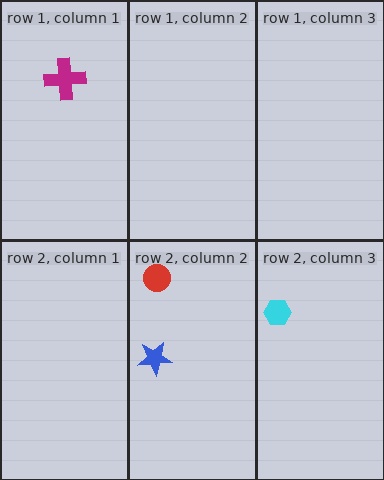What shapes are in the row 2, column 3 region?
The cyan hexagon.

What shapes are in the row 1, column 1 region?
The magenta cross.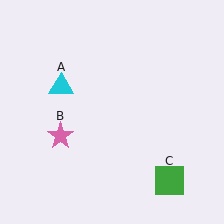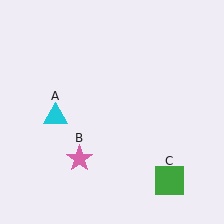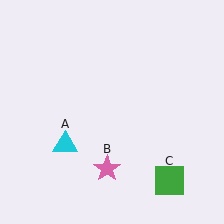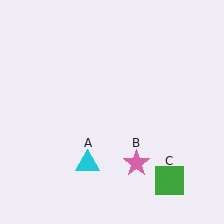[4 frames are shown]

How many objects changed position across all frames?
2 objects changed position: cyan triangle (object A), pink star (object B).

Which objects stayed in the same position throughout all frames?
Green square (object C) remained stationary.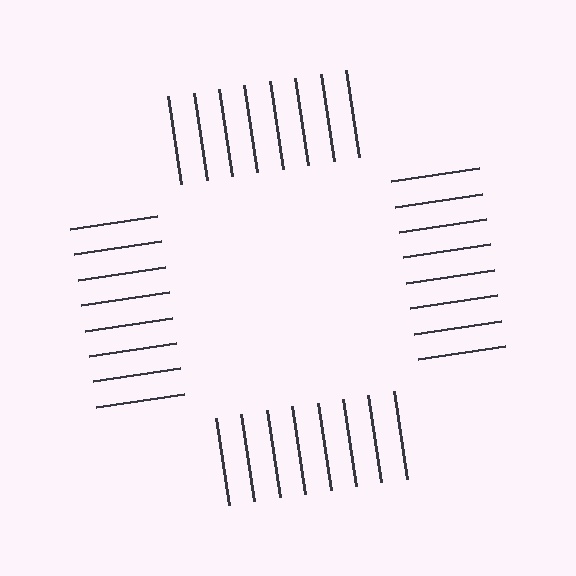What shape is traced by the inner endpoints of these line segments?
An illusory square — the line segments terminate on its edges but no continuous stroke is drawn.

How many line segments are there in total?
32 — 8 along each of the 4 edges.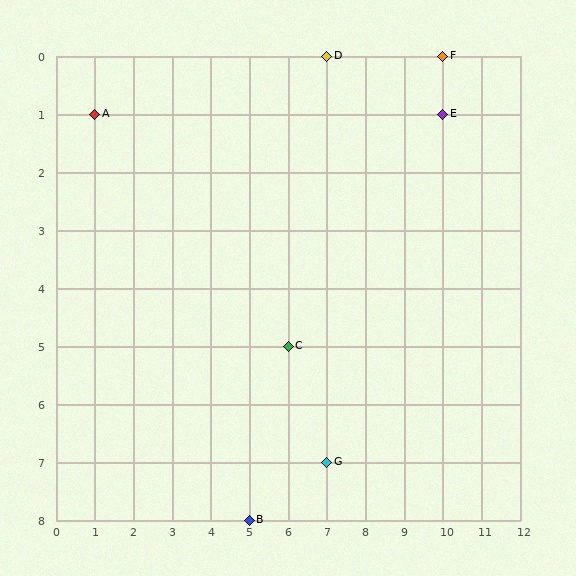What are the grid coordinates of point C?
Point C is at grid coordinates (6, 5).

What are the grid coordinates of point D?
Point D is at grid coordinates (7, 0).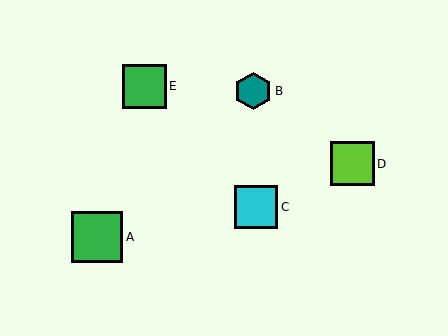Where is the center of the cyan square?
The center of the cyan square is at (256, 207).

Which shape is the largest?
The green square (labeled A) is the largest.